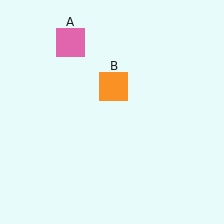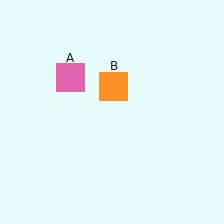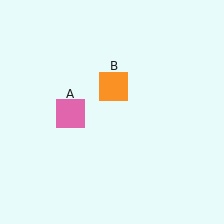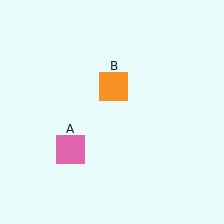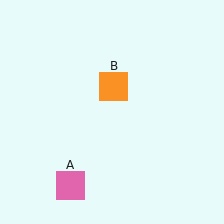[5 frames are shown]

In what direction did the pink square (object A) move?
The pink square (object A) moved down.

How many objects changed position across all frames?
1 object changed position: pink square (object A).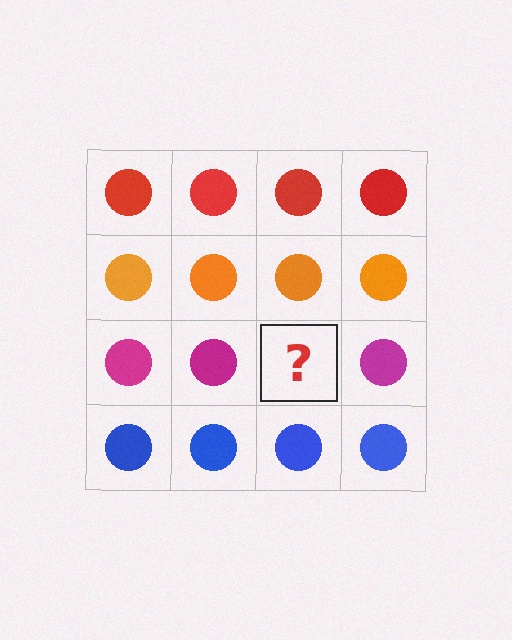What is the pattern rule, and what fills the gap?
The rule is that each row has a consistent color. The gap should be filled with a magenta circle.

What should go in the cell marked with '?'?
The missing cell should contain a magenta circle.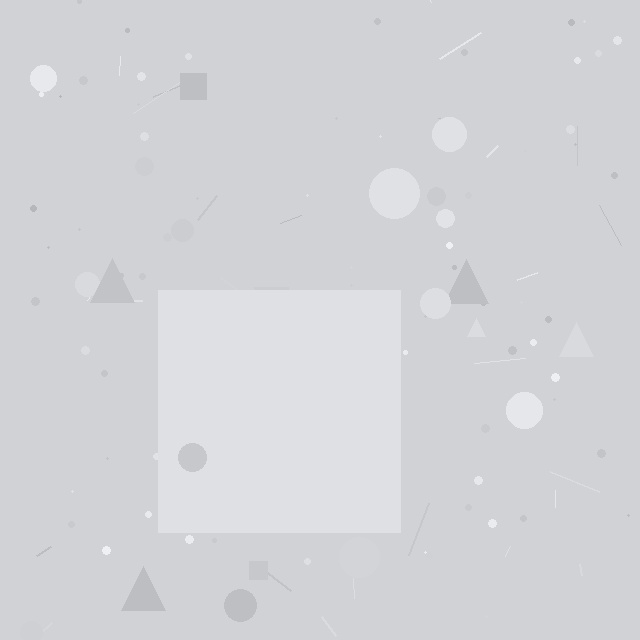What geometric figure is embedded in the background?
A square is embedded in the background.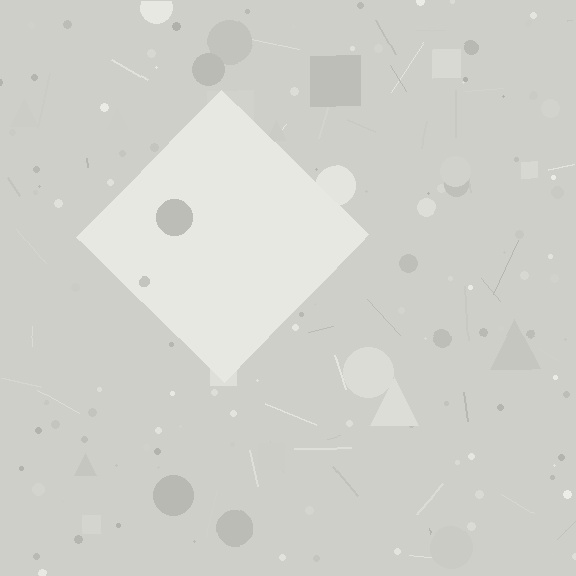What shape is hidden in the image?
A diamond is hidden in the image.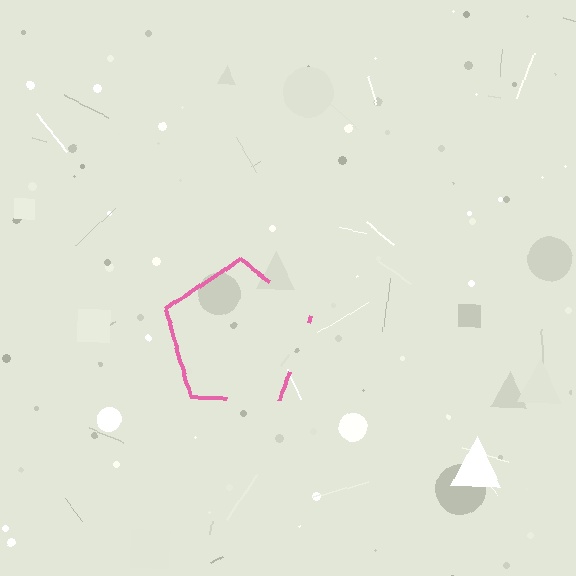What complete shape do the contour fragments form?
The contour fragments form a pentagon.